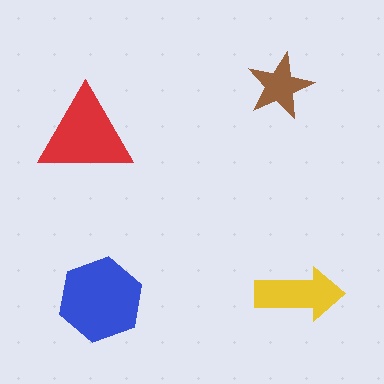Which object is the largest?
The blue hexagon.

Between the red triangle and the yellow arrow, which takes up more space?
The red triangle.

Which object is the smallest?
The brown star.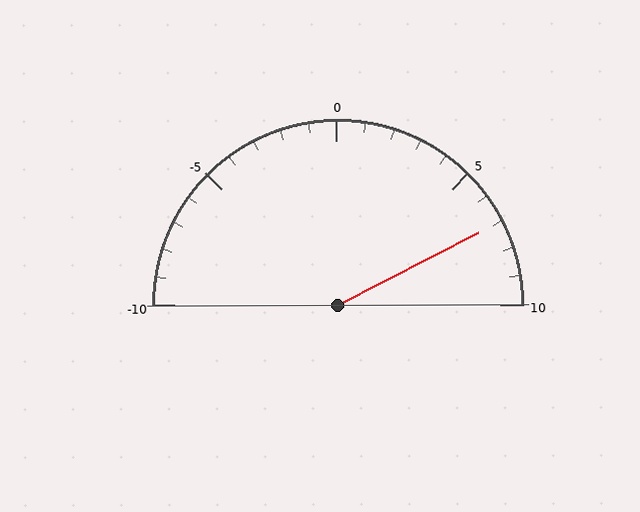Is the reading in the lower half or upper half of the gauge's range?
The reading is in the upper half of the range (-10 to 10).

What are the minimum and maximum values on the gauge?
The gauge ranges from -10 to 10.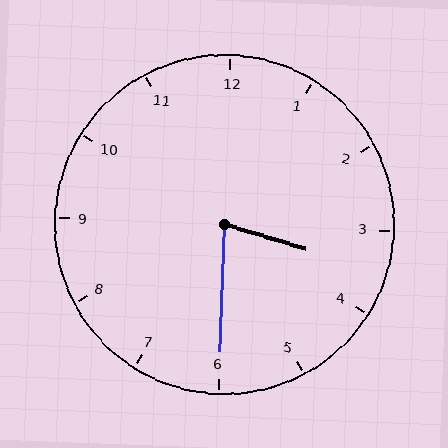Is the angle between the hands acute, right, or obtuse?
It is acute.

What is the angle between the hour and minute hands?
Approximately 75 degrees.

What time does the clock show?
3:30.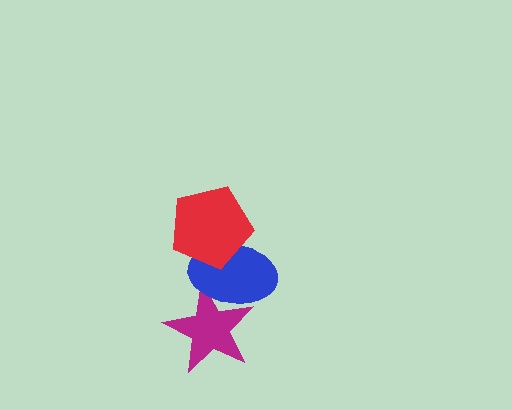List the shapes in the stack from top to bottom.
From top to bottom: the red pentagon, the blue ellipse, the magenta star.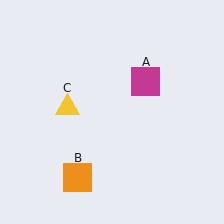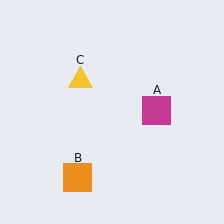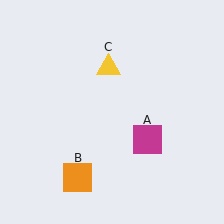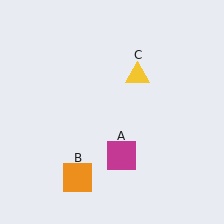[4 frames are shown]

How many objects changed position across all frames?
2 objects changed position: magenta square (object A), yellow triangle (object C).